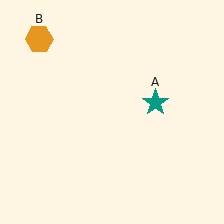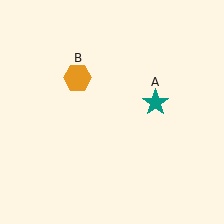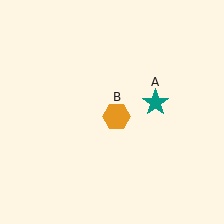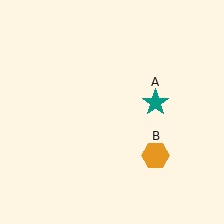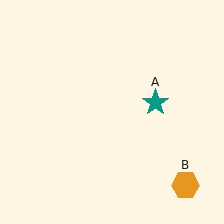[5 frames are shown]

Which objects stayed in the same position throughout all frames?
Teal star (object A) remained stationary.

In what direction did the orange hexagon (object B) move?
The orange hexagon (object B) moved down and to the right.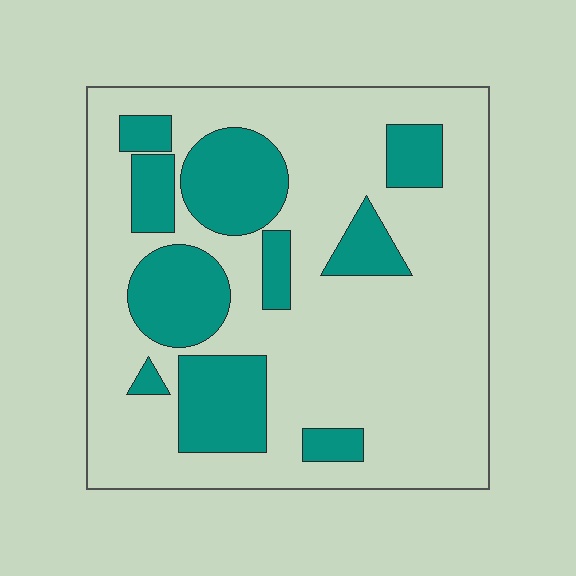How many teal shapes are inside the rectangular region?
10.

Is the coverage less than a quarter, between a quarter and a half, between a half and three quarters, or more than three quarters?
Between a quarter and a half.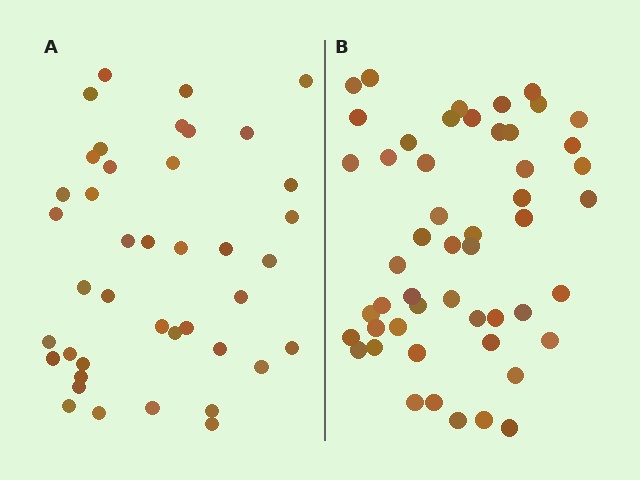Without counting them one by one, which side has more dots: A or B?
Region B (the right region) has more dots.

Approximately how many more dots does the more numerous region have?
Region B has roughly 10 or so more dots than region A.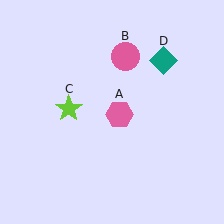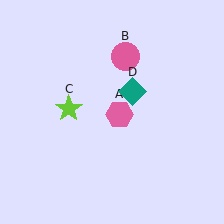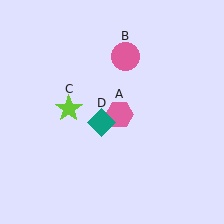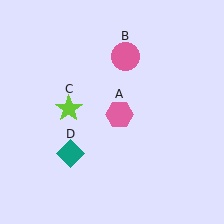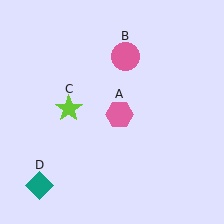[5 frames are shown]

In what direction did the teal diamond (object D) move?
The teal diamond (object D) moved down and to the left.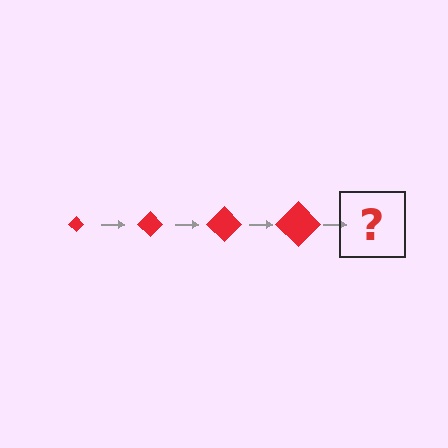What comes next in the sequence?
The next element should be a red diamond, larger than the previous one.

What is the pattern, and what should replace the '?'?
The pattern is that the diamond gets progressively larger each step. The '?' should be a red diamond, larger than the previous one.